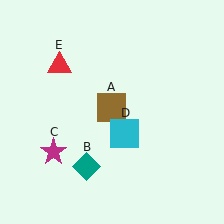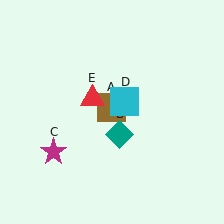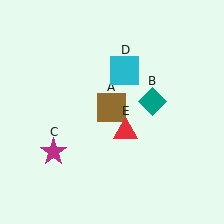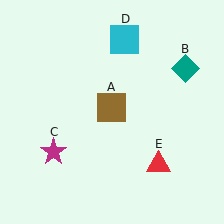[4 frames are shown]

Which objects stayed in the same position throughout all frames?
Brown square (object A) and magenta star (object C) remained stationary.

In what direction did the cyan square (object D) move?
The cyan square (object D) moved up.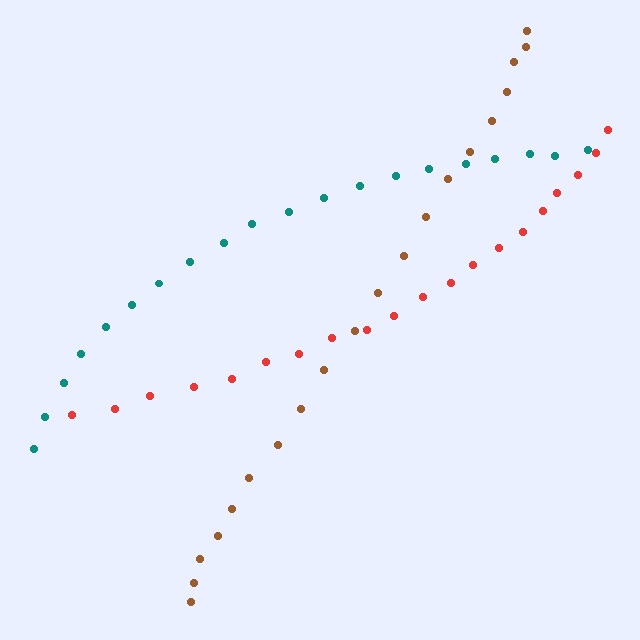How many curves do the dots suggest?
There are 3 distinct paths.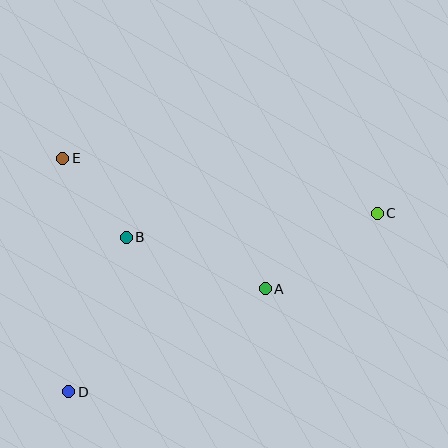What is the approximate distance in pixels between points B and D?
The distance between B and D is approximately 165 pixels.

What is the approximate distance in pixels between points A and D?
The distance between A and D is approximately 222 pixels.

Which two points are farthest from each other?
Points C and D are farthest from each other.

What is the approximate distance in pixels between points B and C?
The distance between B and C is approximately 253 pixels.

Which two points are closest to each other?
Points B and E are closest to each other.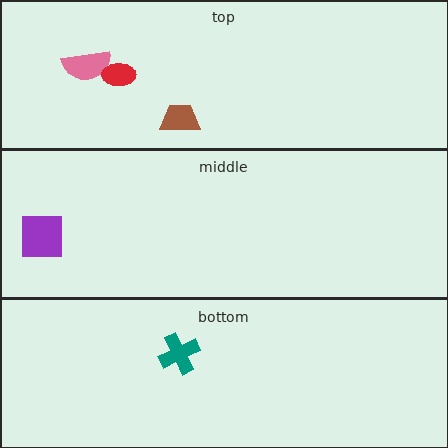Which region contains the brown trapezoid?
The top region.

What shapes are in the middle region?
The purple square.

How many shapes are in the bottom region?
1.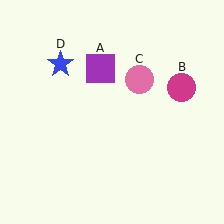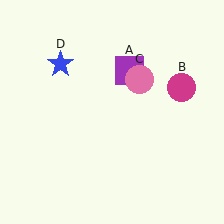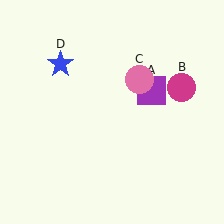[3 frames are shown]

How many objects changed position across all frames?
1 object changed position: purple square (object A).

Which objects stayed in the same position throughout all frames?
Magenta circle (object B) and pink circle (object C) and blue star (object D) remained stationary.